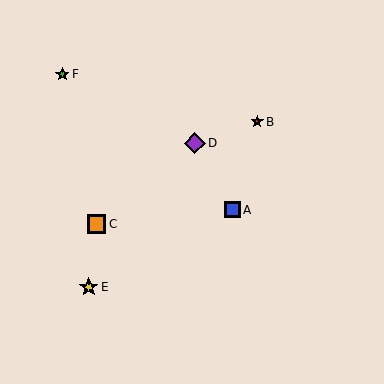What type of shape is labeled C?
Shape C is an orange square.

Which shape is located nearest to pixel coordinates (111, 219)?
The orange square (labeled C) at (97, 224) is nearest to that location.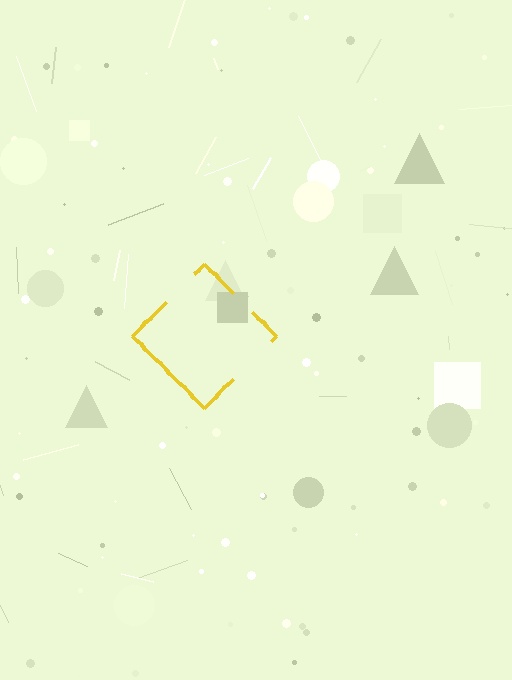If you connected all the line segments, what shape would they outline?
They would outline a diamond.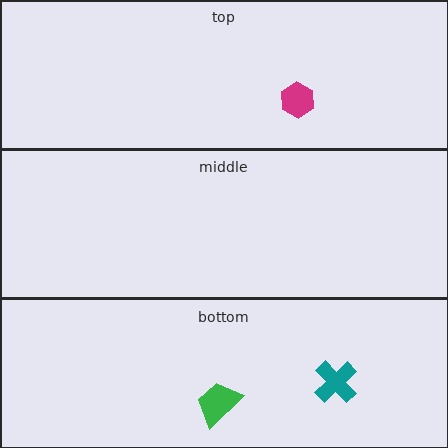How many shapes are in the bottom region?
2.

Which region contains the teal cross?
The bottom region.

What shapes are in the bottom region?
The teal cross, the green trapezoid.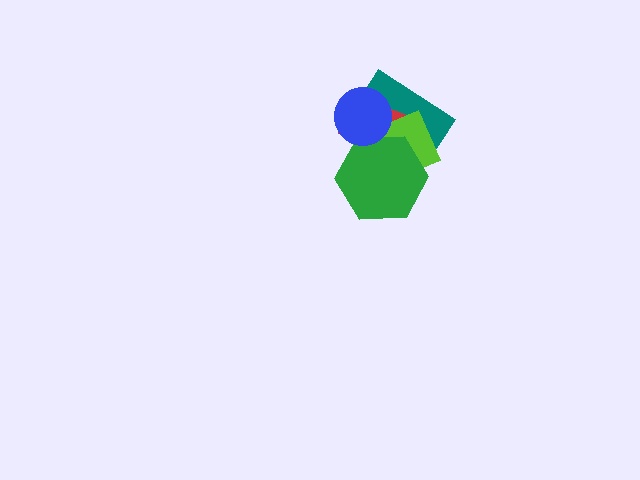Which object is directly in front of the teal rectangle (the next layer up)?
The red rectangle is directly in front of the teal rectangle.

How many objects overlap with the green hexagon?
4 objects overlap with the green hexagon.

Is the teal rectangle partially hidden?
Yes, it is partially covered by another shape.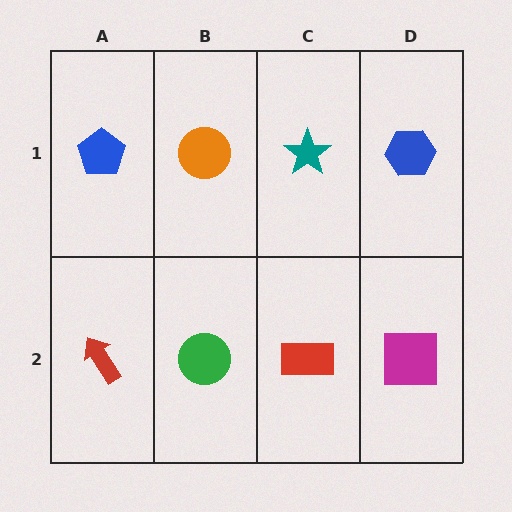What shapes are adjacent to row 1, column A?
A red arrow (row 2, column A), an orange circle (row 1, column B).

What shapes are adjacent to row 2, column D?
A blue hexagon (row 1, column D), a red rectangle (row 2, column C).